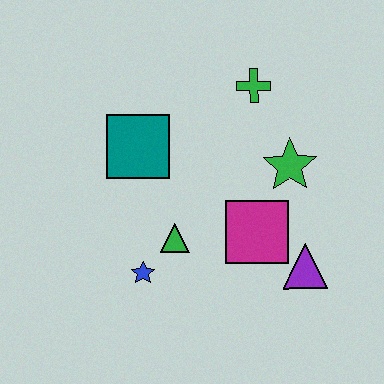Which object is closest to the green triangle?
The blue star is closest to the green triangle.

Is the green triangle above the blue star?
Yes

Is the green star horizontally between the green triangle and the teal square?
No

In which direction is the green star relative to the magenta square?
The green star is above the magenta square.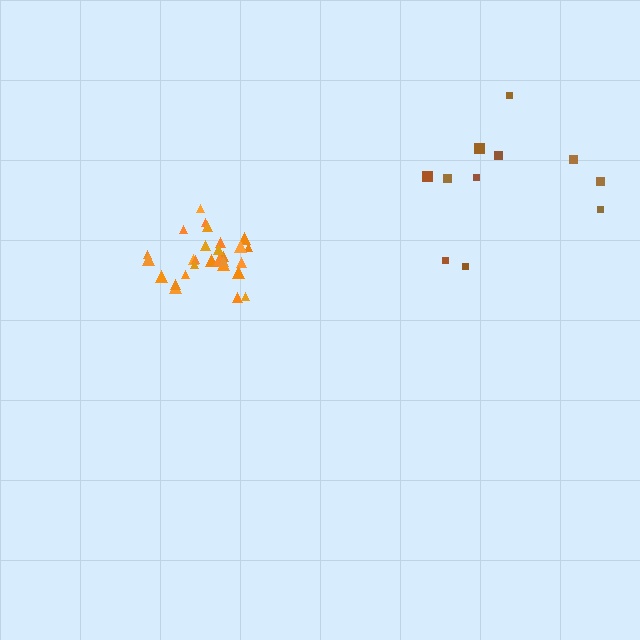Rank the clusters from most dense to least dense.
orange, brown.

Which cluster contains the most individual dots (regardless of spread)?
Orange (28).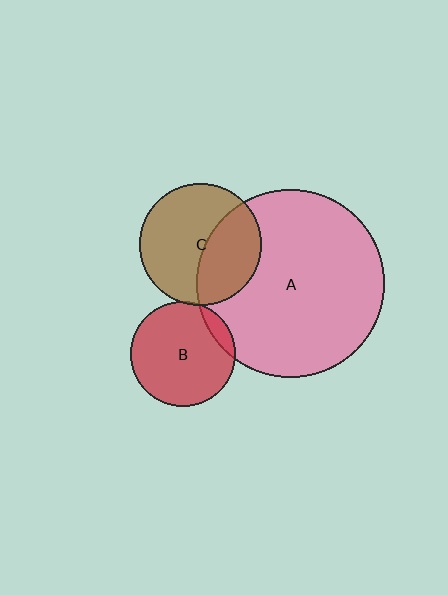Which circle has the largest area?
Circle A (pink).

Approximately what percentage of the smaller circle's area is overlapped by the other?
Approximately 5%.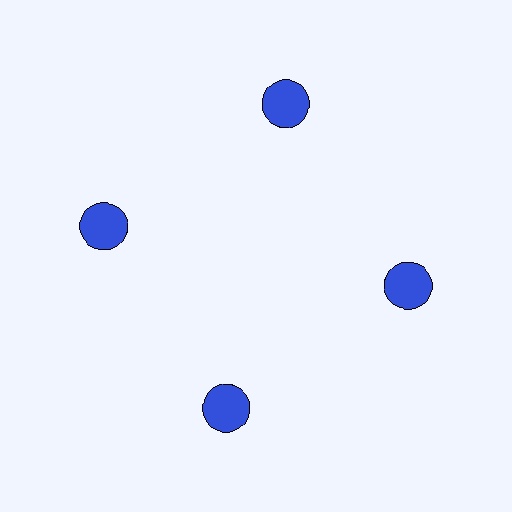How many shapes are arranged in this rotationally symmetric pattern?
There are 4 shapes, arranged in 4 groups of 1.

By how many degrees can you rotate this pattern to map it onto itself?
The pattern maps onto itself every 90 degrees of rotation.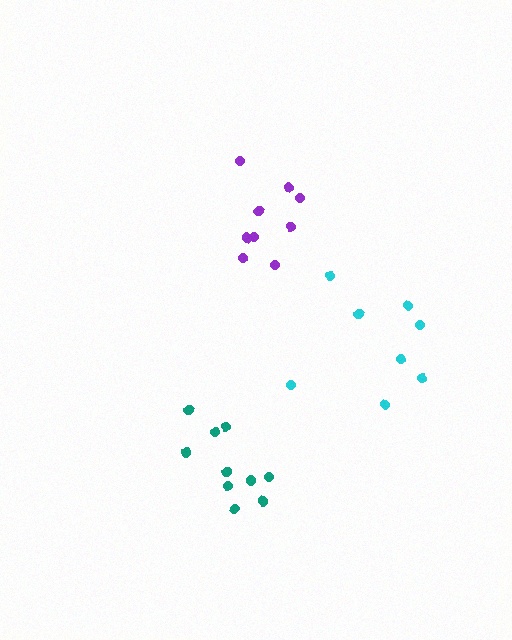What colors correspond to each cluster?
The clusters are colored: purple, cyan, teal.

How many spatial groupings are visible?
There are 3 spatial groupings.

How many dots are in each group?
Group 1: 9 dots, Group 2: 8 dots, Group 3: 10 dots (27 total).